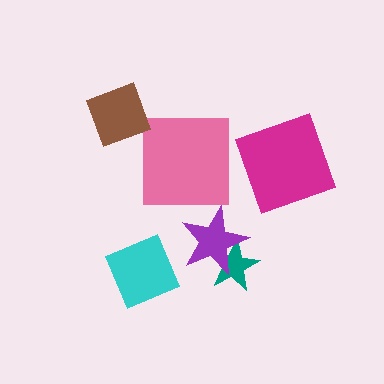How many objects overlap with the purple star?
1 object overlaps with the purple star.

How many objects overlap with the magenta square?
0 objects overlap with the magenta square.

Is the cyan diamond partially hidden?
No, no other shape covers it.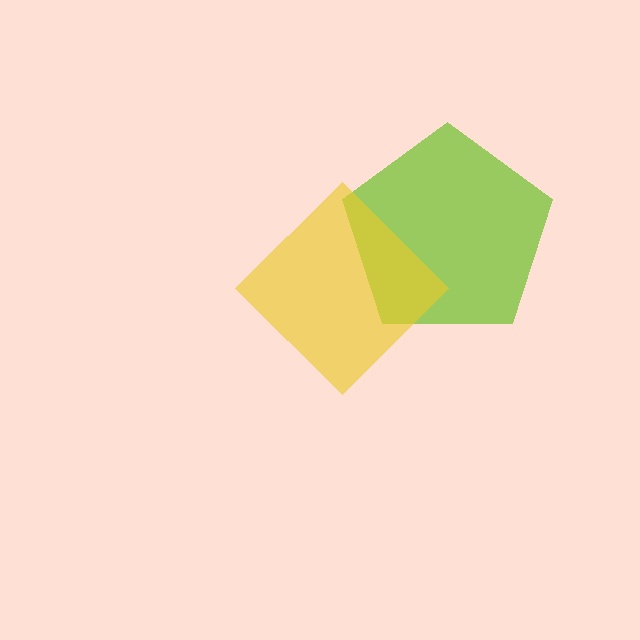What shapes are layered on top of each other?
The layered shapes are: a lime pentagon, a yellow diamond.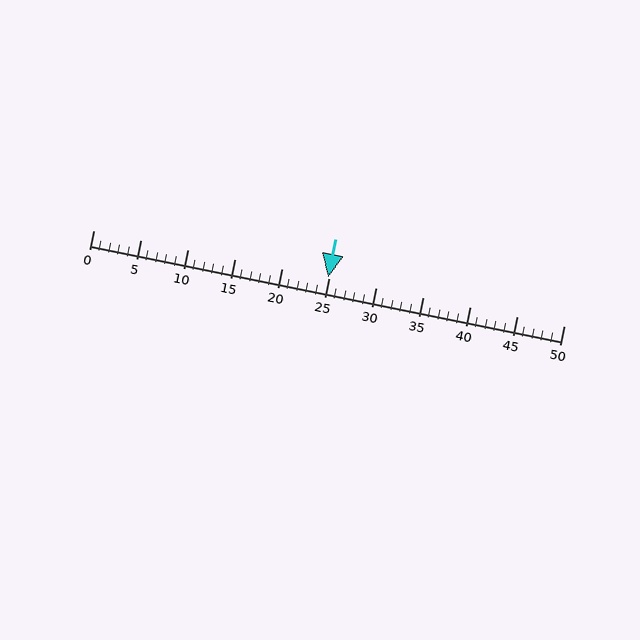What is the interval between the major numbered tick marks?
The major tick marks are spaced 5 units apart.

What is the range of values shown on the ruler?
The ruler shows values from 0 to 50.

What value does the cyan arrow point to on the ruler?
The cyan arrow points to approximately 25.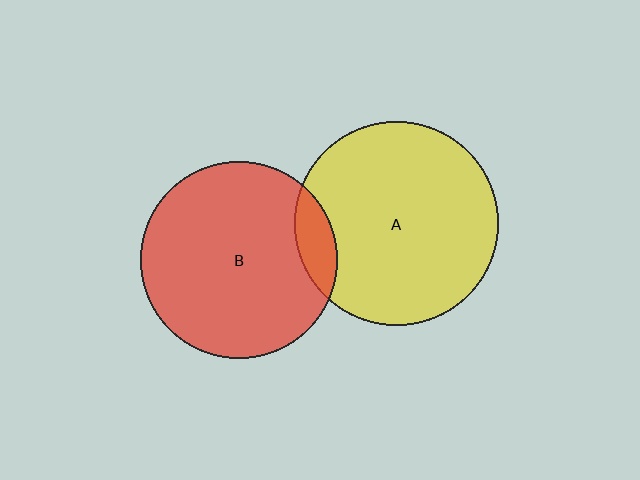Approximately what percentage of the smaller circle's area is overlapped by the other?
Approximately 10%.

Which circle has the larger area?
Circle A (yellow).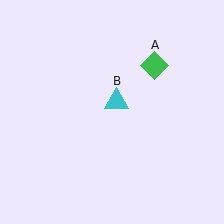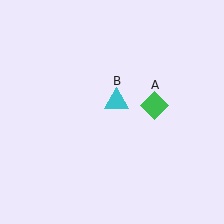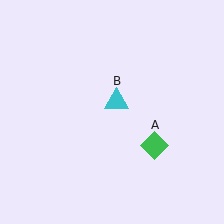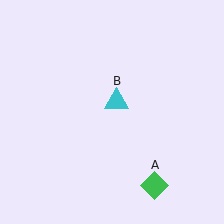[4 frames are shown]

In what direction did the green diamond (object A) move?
The green diamond (object A) moved down.